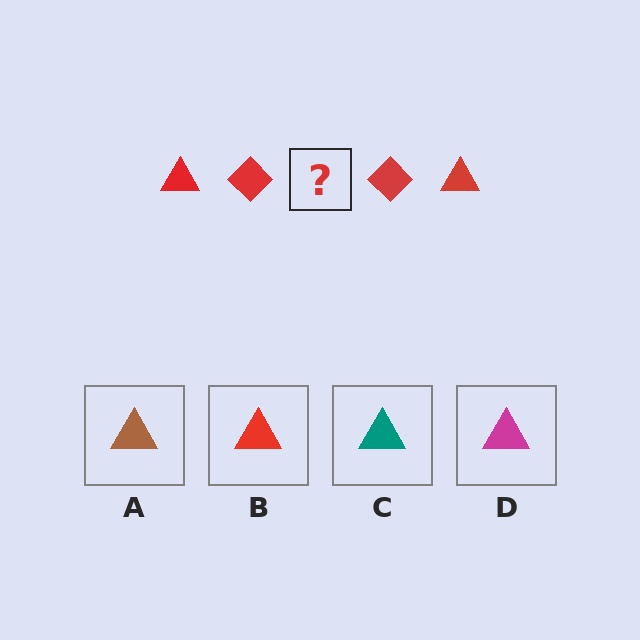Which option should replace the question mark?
Option B.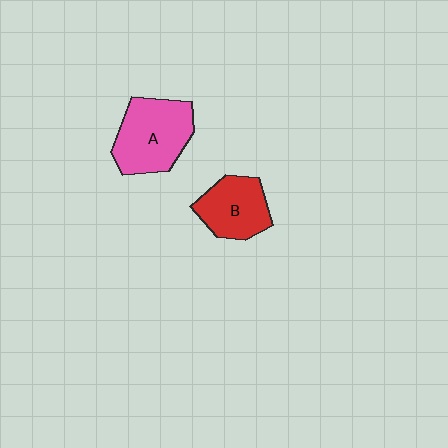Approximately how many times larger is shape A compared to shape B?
Approximately 1.3 times.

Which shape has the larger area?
Shape A (pink).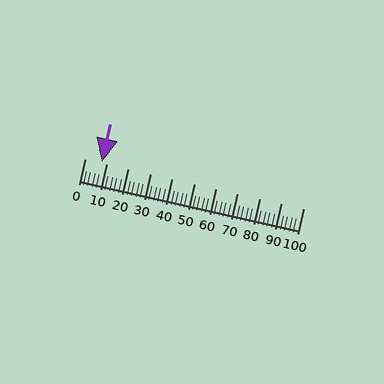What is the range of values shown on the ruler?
The ruler shows values from 0 to 100.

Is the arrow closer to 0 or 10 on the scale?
The arrow is closer to 10.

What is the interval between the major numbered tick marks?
The major tick marks are spaced 10 units apart.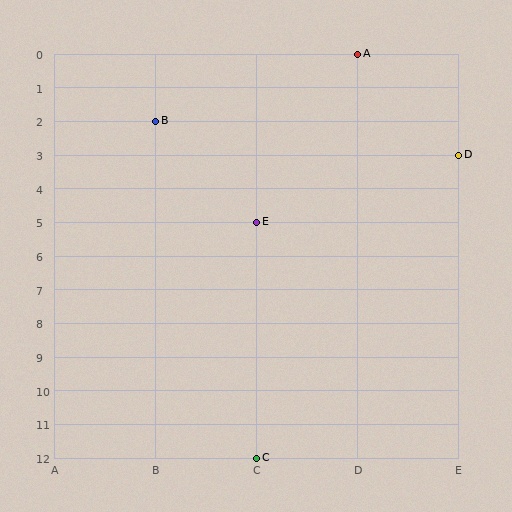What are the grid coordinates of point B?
Point B is at grid coordinates (B, 2).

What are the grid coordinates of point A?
Point A is at grid coordinates (D, 0).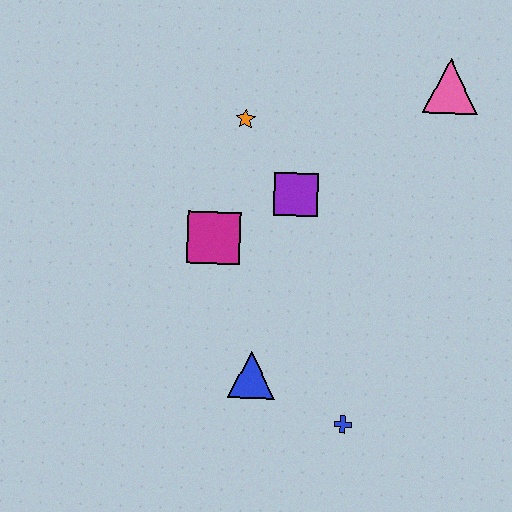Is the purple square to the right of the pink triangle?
No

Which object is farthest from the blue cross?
The pink triangle is farthest from the blue cross.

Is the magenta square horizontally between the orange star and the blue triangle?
No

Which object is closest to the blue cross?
The blue triangle is closest to the blue cross.